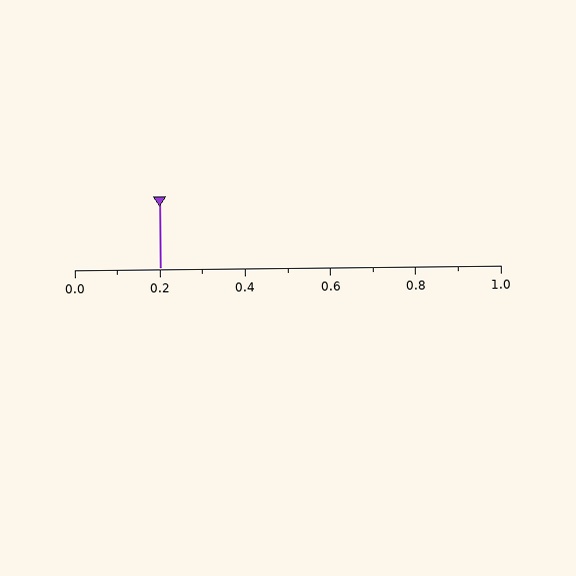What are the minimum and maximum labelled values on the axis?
The axis runs from 0.0 to 1.0.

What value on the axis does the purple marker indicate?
The marker indicates approximately 0.2.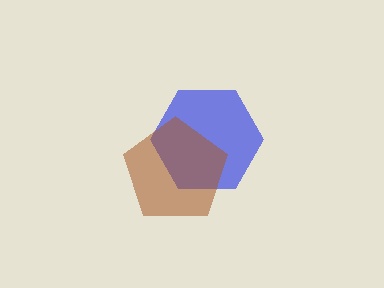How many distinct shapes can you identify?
There are 2 distinct shapes: a blue hexagon, a brown pentagon.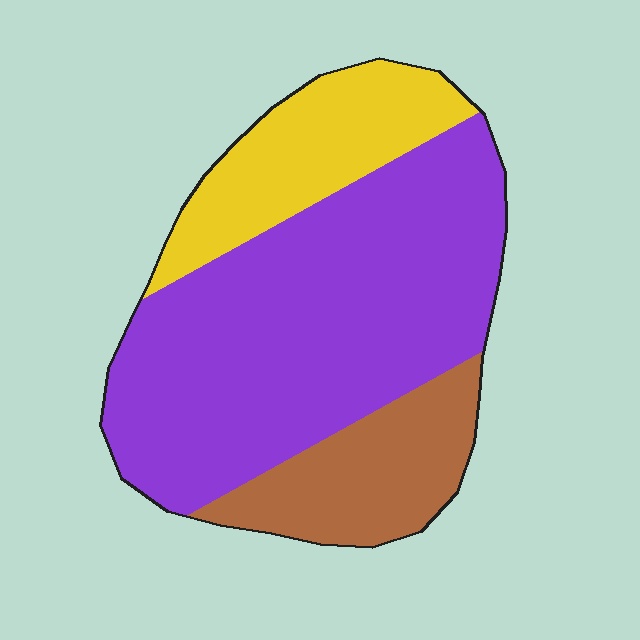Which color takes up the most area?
Purple, at roughly 60%.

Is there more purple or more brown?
Purple.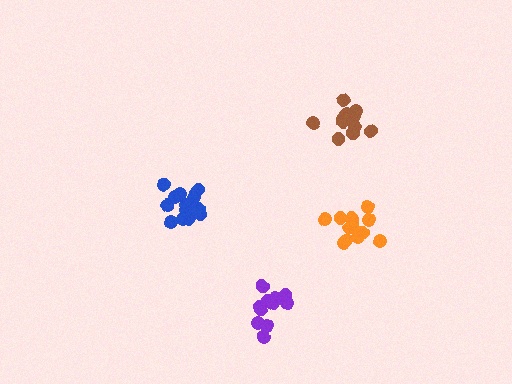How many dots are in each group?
Group 1: 13 dots, Group 2: 14 dots, Group 3: 13 dots, Group 4: 16 dots (56 total).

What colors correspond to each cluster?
The clusters are colored: brown, orange, purple, blue.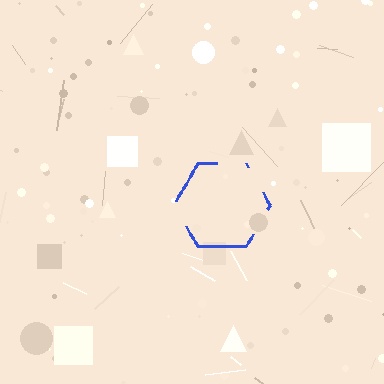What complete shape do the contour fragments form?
The contour fragments form a hexagon.